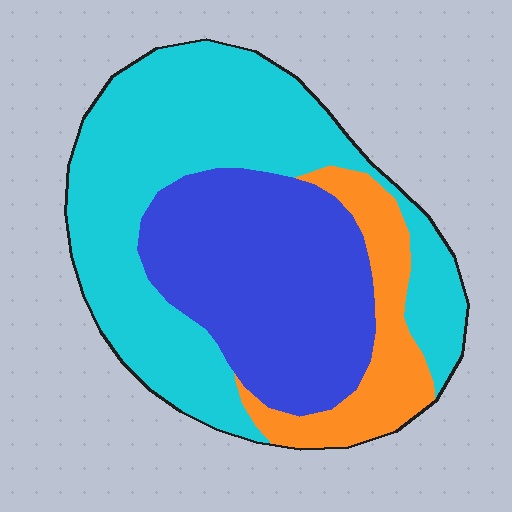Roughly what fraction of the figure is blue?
Blue takes up about three eighths (3/8) of the figure.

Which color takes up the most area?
Cyan, at roughly 50%.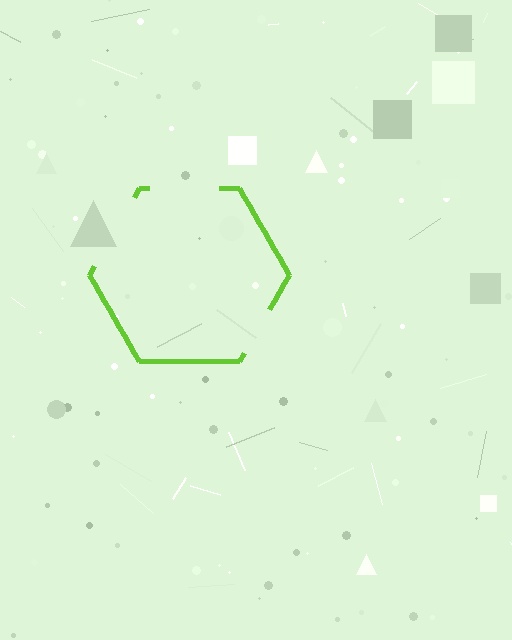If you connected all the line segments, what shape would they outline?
They would outline a hexagon.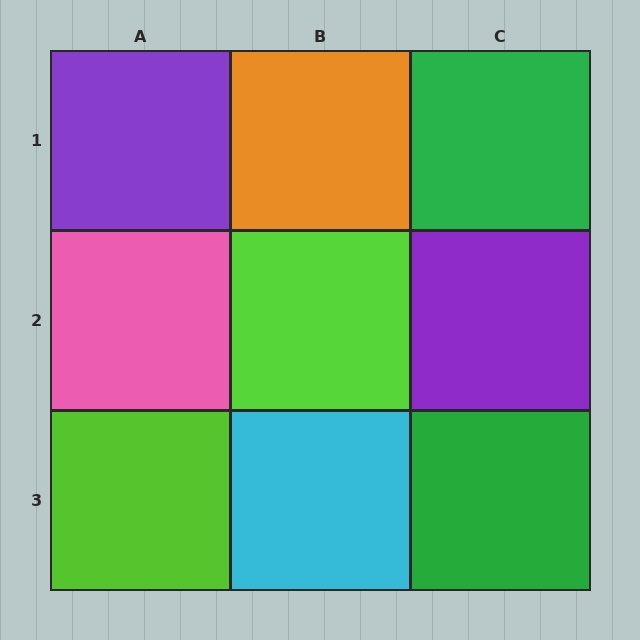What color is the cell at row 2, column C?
Purple.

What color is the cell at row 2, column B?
Lime.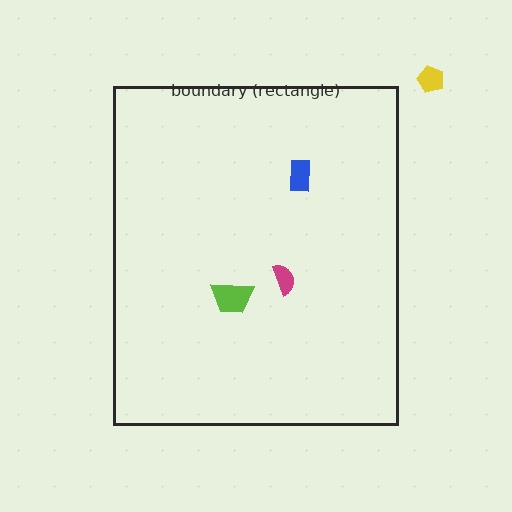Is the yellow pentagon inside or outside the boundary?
Outside.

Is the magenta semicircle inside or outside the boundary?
Inside.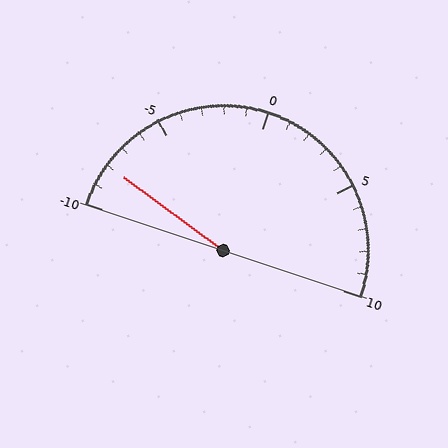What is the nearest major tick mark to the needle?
The nearest major tick mark is -10.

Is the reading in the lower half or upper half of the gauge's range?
The reading is in the lower half of the range (-10 to 10).